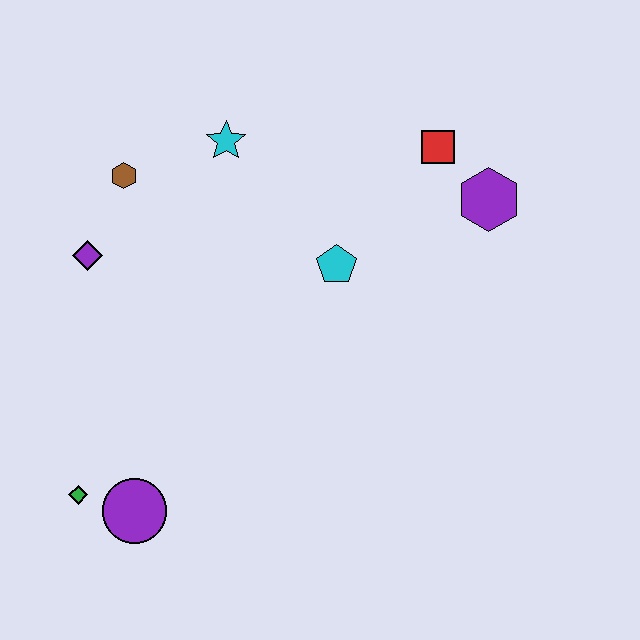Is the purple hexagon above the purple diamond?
Yes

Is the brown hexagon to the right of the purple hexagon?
No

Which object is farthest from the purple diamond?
The purple hexagon is farthest from the purple diamond.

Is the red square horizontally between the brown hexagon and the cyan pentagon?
No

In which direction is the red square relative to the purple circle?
The red square is above the purple circle.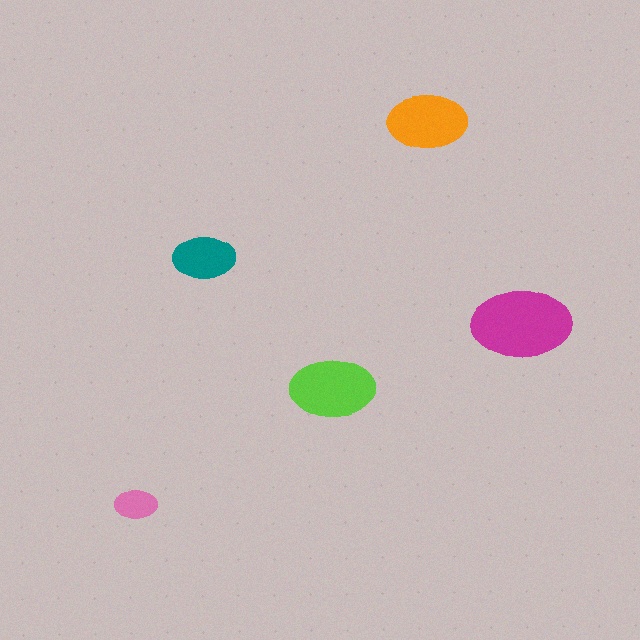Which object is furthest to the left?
The pink ellipse is leftmost.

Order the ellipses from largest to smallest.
the magenta one, the lime one, the orange one, the teal one, the pink one.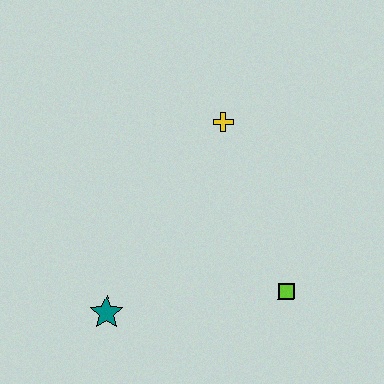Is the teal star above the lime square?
No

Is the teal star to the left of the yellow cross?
Yes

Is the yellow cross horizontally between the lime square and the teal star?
Yes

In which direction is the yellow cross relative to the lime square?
The yellow cross is above the lime square.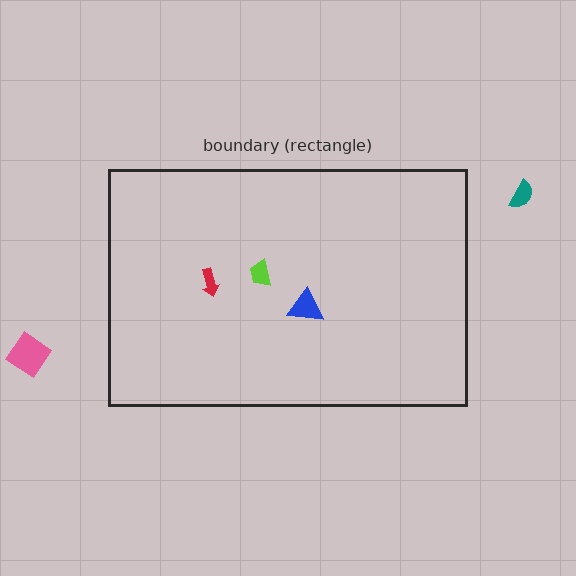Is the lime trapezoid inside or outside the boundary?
Inside.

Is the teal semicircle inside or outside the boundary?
Outside.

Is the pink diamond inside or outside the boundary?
Outside.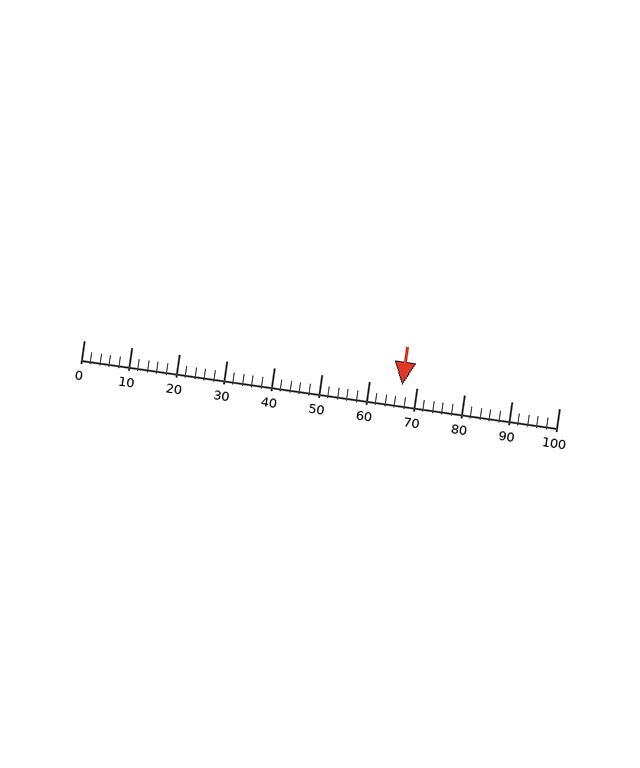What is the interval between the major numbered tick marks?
The major tick marks are spaced 10 units apart.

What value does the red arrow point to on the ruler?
The red arrow points to approximately 67.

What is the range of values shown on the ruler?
The ruler shows values from 0 to 100.